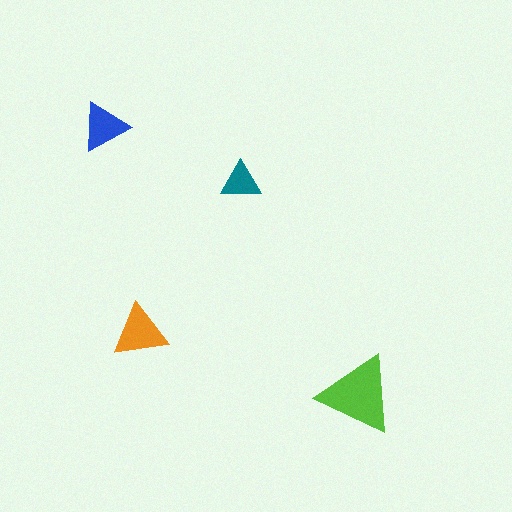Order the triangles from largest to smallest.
the lime one, the orange one, the blue one, the teal one.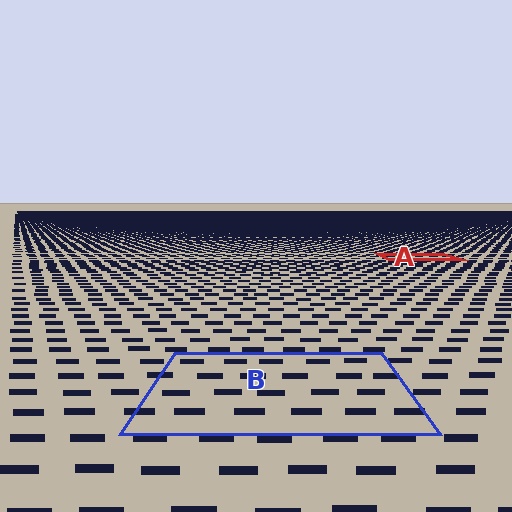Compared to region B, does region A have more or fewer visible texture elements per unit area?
Region A has more texture elements per unit area — they are packed more densely because it is farther away.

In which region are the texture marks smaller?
The texture marks are smaller in region A, because it is farther away.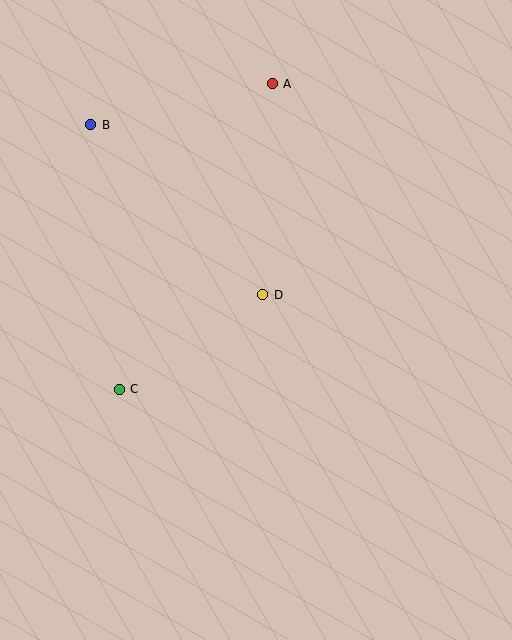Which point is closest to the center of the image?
Point D at (263, 295) is closest to the center.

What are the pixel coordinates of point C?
Point C is at (119, 389).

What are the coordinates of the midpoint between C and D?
The midpoint between C and D is at (191, 342).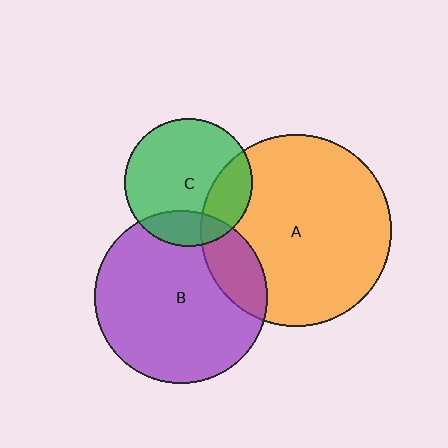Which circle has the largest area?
Circle A (orange).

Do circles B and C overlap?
Yes.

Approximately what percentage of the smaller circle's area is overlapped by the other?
Approximately 20%.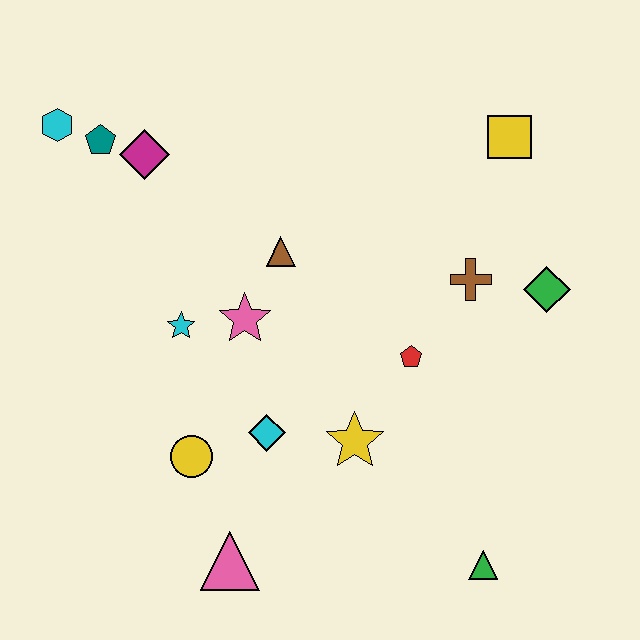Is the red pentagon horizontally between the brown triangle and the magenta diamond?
No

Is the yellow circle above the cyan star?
No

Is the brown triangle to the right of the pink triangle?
Yes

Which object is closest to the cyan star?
The pink star is closest to the cyan star.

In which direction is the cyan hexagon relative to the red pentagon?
The cyan hexagon is to the left of the red pentagon.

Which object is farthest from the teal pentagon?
The green triangle is farthest from the teal pentagon.